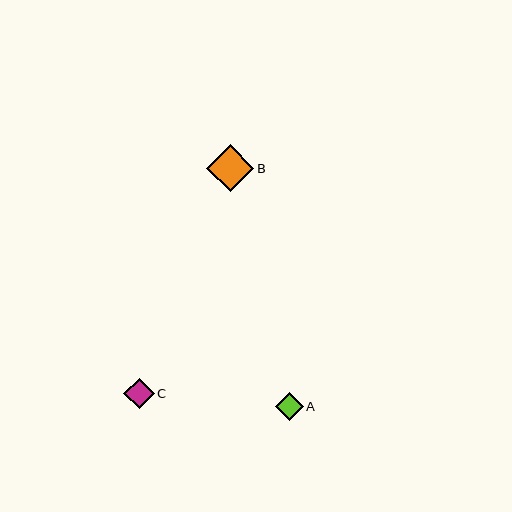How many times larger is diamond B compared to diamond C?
Diamond B is approximately 1.6 times the size of diamond C.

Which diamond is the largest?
Diamond B is the largest with a size of approximately 48 pixels.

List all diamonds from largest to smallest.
From largest to smallest: B, C, A.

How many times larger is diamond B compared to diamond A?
Diamond B is approximately 1.7 times the size of diamond A.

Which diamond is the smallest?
Diamond A is the smallest with a size of approximately 27 pixels.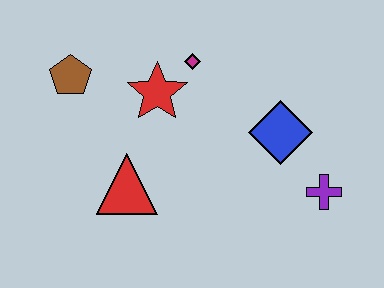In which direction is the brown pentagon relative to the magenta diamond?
The brown pentagon is to the left of the magenta diamond.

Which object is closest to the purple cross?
The blue diamond is closest to the purple cross.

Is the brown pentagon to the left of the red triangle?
Yes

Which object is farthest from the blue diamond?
The brown pentagon is farthest from the blue diamond.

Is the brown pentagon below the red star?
No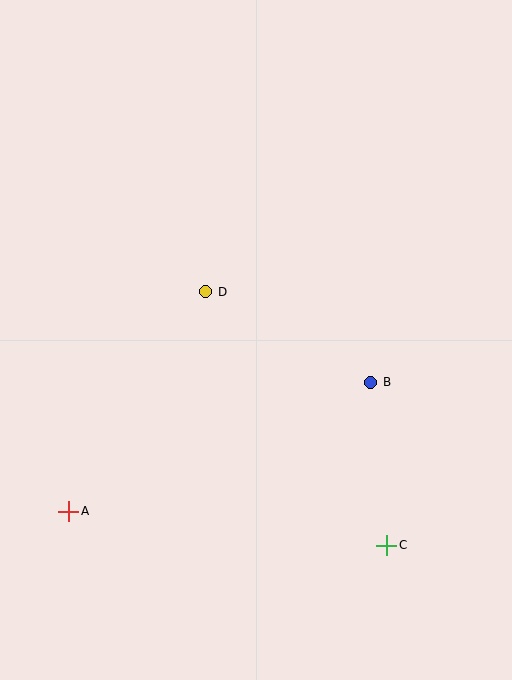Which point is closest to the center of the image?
Point D at (206, 292) is closest to the center.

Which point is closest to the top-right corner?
Point B is closest to the top-right corner.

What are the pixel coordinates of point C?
Point C is at (387, 545).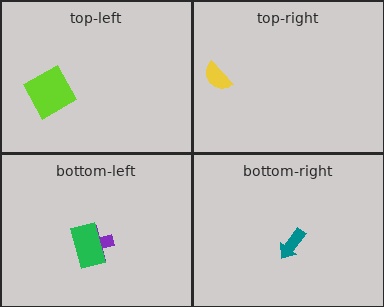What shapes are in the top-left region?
The lime square.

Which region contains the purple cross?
The bottom-left region.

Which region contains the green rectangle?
The bottom-left region.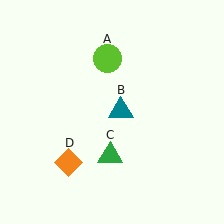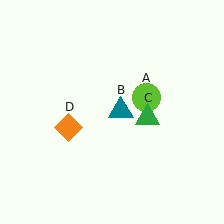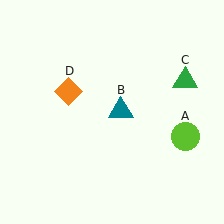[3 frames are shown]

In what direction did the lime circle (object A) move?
The lime circle (object A) moved down and to the right.